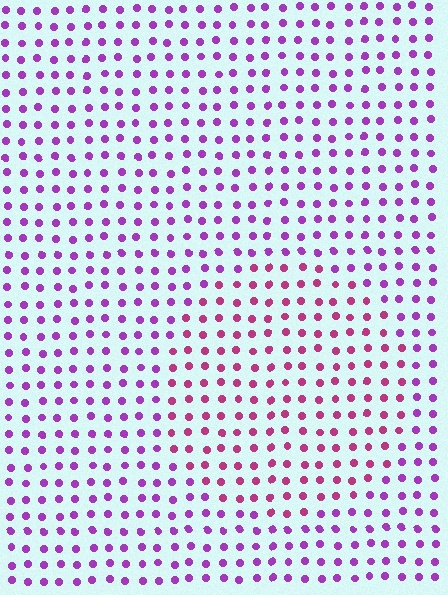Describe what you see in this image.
The image is filled with small purple elements in a uniform arrangement. A circle-shaped region is visible where the elements are tinted to a slightly different hue, forming a subtle color boundary.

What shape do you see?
I see a circle.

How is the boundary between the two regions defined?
The boundary is defined purely by a slight shift in hue (about 36 degrees). Spacing, size, and orientation are identical on both sides.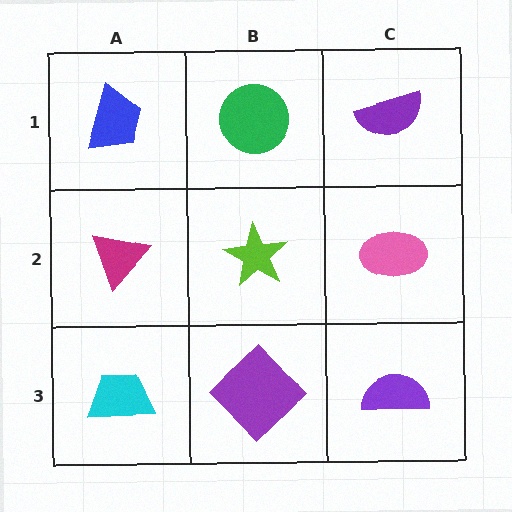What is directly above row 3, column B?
A lime star.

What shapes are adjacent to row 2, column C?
A purple semicircle (row 1, column C), a purple semicircle (row 3, column C), a lime star (row 2, column B).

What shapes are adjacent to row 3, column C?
A pink ellipse (row 2, column C), a purple diamond (row 3, column B).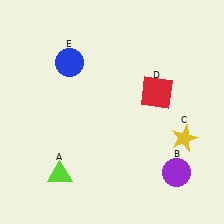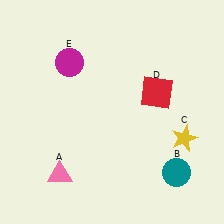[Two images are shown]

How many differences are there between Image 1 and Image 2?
There are 3 differences between the two images.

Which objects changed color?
A changed from lime to pink. B changed from purple to teal. E changed from blue to magenta.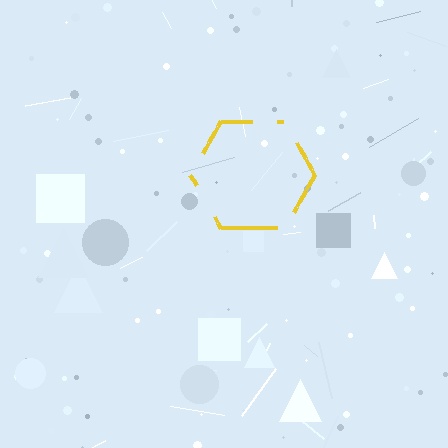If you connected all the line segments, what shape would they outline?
They would outline a hexagon.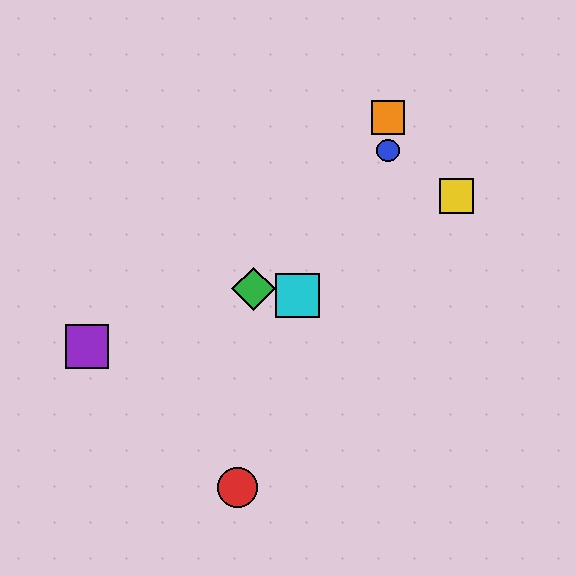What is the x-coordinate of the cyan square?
The cyan square is at x≈298.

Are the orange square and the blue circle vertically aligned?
Yes, both are at x≈388.